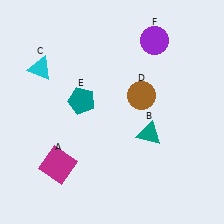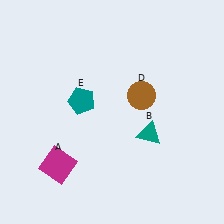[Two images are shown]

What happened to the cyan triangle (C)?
The cyan triangle (C) was removed in Image 2. It was in the top-left area of Image 1.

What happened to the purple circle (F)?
The purple circle (F) was removed in Image 2. It was in the top-right area of Image 1.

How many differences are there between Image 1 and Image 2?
There are 2 differences between the two images.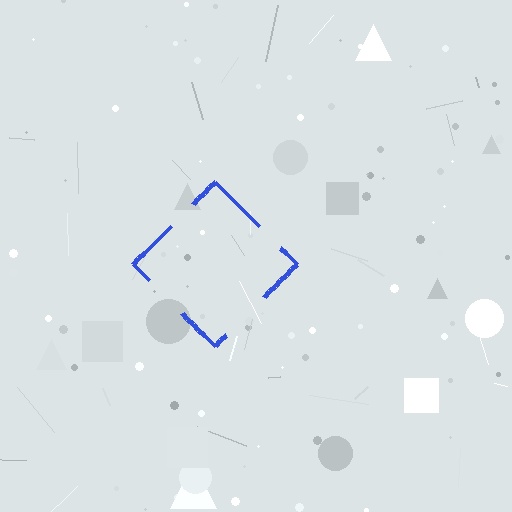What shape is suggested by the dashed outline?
The dashed outline suggests a diamond.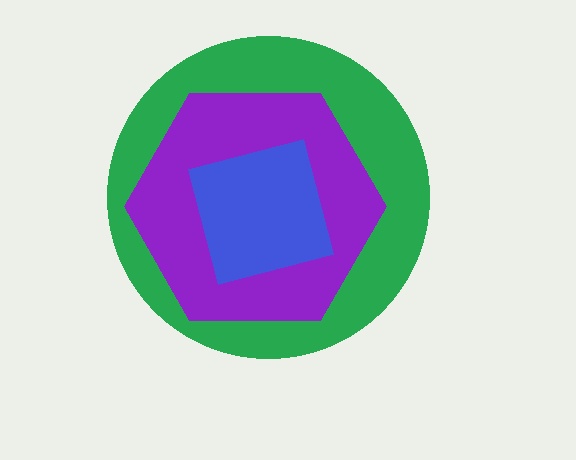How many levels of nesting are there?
3.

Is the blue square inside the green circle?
Yes.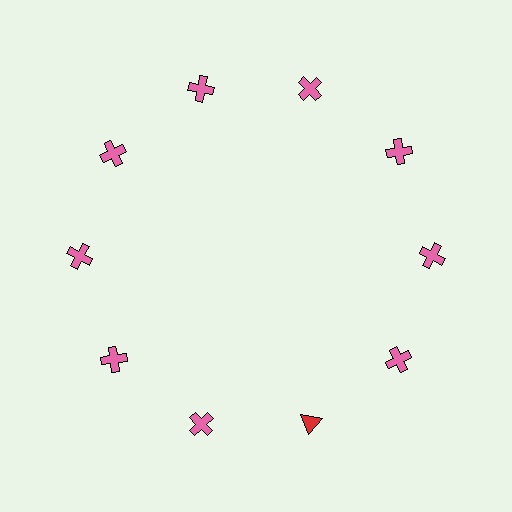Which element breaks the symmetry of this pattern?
The red triangle at roughly the 5 o'clock position breaks the symmetry. All other shapes are pink crosses.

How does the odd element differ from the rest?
It differs in both color (red instead of pink) and shape (triangle instead of cross).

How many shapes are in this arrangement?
There are 10 shapes arranged in a ring pattern.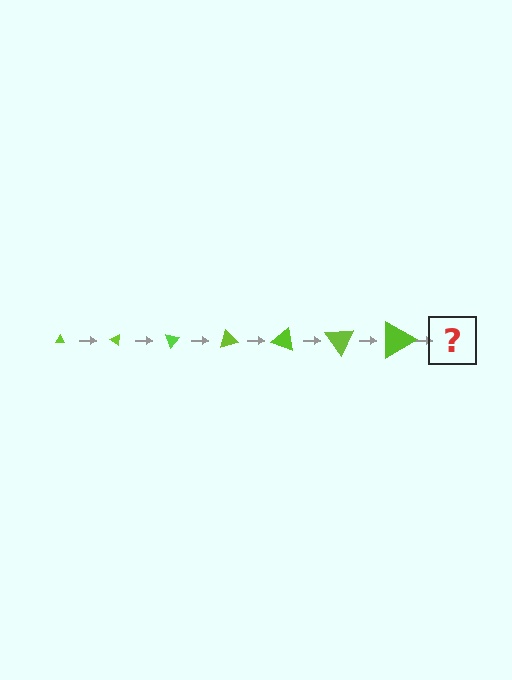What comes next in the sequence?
The next element should be a triangle, larger than the previous one and rotated 245 degrees from the start.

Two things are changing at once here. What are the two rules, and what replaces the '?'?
The two rules are that the triangle grows larger each step and it rotates 35 degrees each step. The '?' should be a triangle, larger than the previous one and rotated 245 degrees from the start.